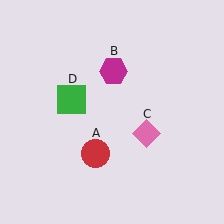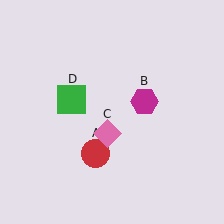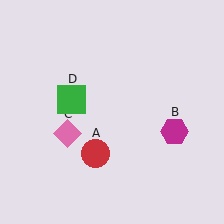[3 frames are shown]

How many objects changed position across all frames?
2 objects changed position: magenta hexagon (object B), pink diamond (object C).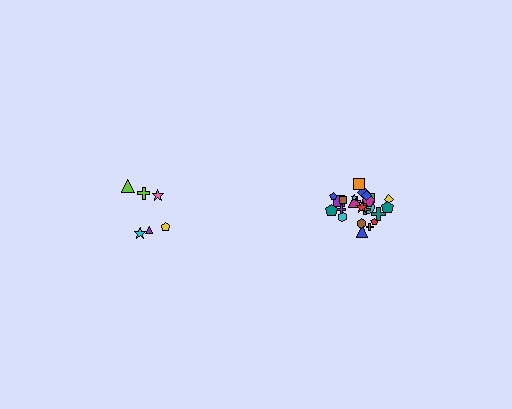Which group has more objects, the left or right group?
The right group.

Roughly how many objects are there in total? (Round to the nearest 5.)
Roughly 30 objects in total.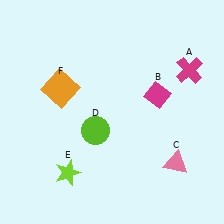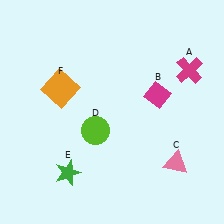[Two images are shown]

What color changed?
The star (E) changed from lime in Image 1 to green in Image 2.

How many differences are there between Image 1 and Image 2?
There is 1 difference between the two images.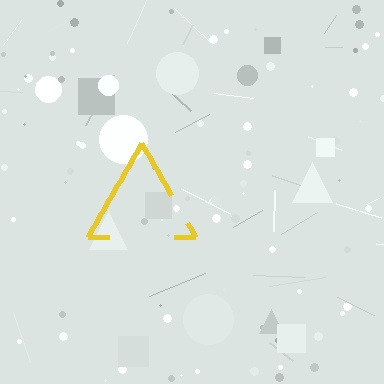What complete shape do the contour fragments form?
The contour fragments form a triangle.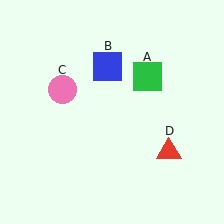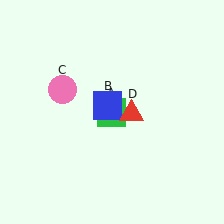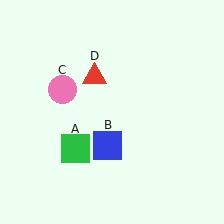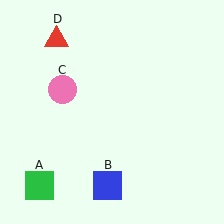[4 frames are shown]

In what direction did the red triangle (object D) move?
The red triangle (object D) moved up and to the left.